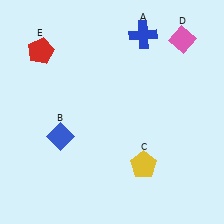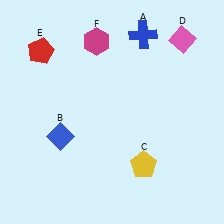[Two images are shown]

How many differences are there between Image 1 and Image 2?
There is 1 difference between the two images.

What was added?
A magenta hexagon (F) was added in Image 2.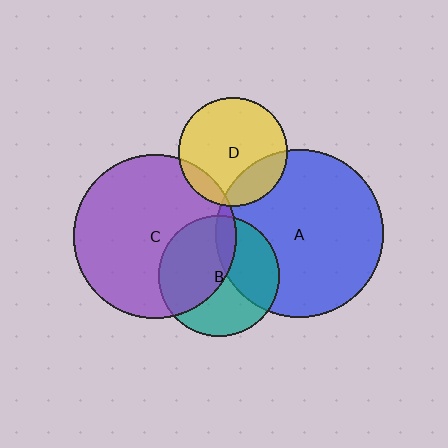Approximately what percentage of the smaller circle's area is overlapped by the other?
Approximately 50%.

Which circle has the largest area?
Circle A (blue).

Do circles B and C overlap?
Yes.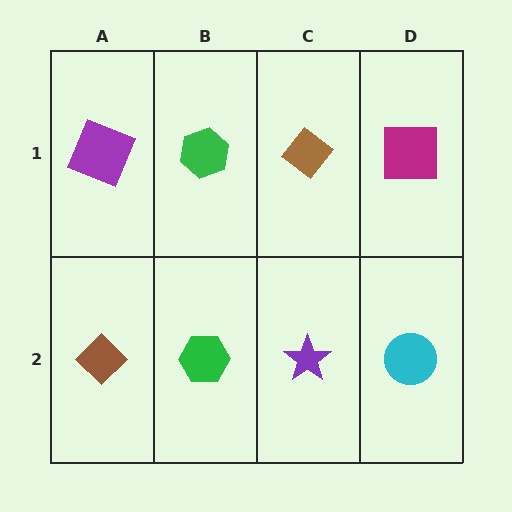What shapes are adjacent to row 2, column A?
A purple square (row 1, column A), a green hexagon (row 2, column B).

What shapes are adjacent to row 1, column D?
A cyan circle (row 2, column D), a brown diamond (row 1, column C).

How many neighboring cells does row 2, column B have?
3.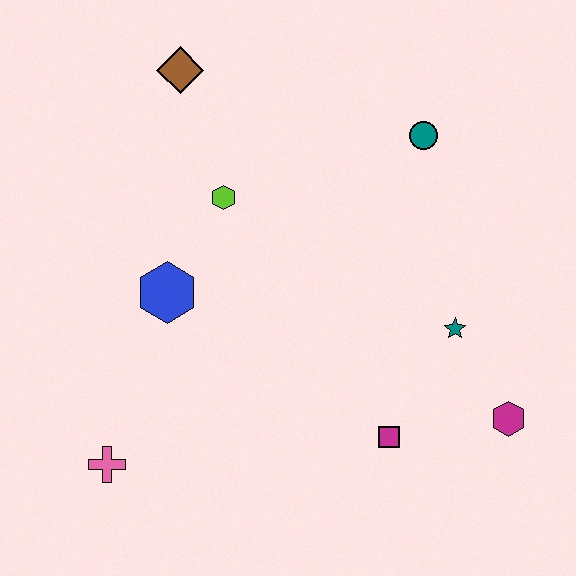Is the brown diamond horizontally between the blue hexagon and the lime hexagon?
Yes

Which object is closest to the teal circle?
The teal star is closest to the teal circle.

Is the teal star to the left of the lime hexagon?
No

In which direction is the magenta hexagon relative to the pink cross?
The magenta hexagon is to the right of the pink cross.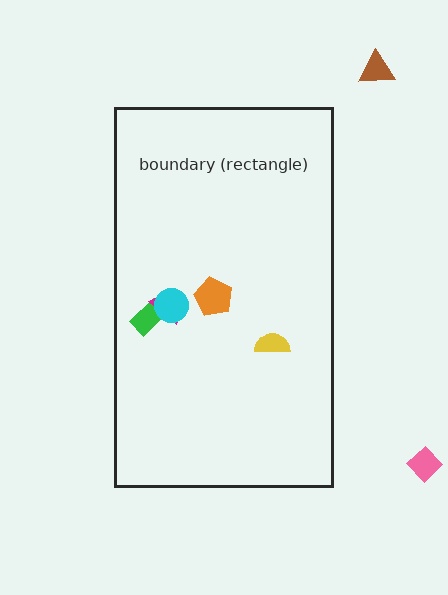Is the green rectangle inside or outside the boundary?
Inside.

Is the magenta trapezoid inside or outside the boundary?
Inside.